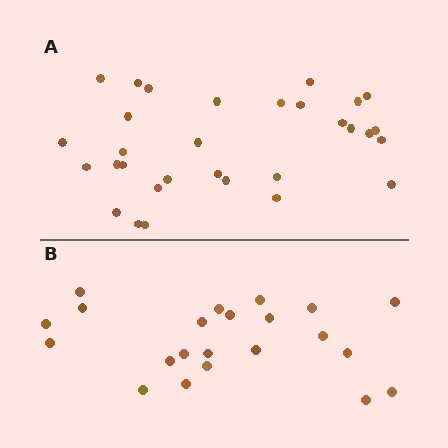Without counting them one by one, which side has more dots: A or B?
Region A (the top region) has more dots.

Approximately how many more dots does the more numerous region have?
Region A has roughly 8 or so more dots than region B.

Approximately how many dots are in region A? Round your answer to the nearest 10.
About 30 dots. (The exact count is 31, which rounds to 30.)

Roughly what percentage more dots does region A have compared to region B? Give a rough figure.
About 40% more.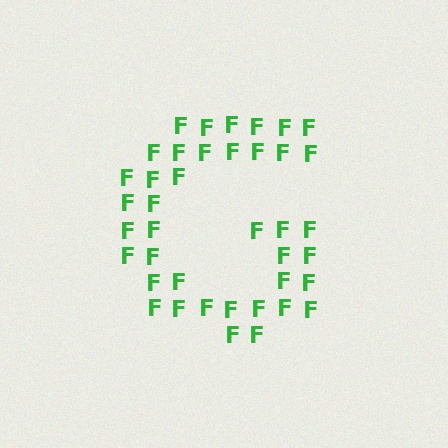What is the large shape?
The large shape is the letter G.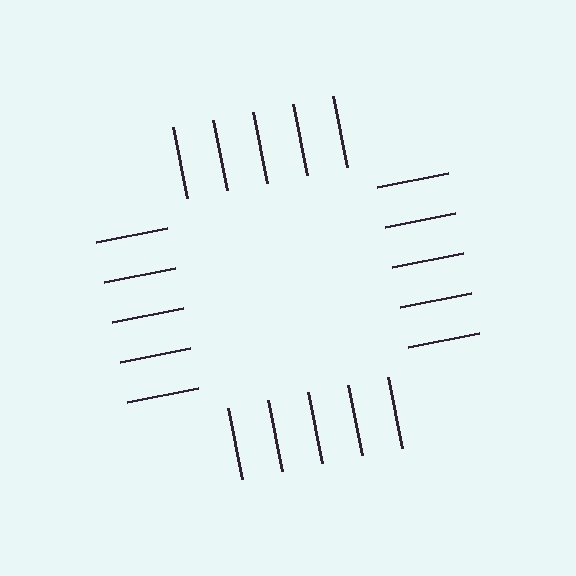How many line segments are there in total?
20 — 5 along each of the 4 edges.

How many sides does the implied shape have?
4 sides — the line-ends trace a square.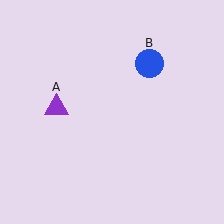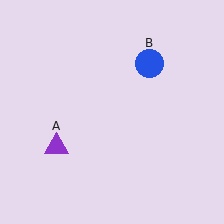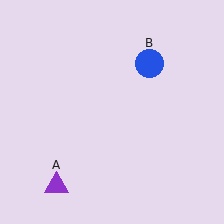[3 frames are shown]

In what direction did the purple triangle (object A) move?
The purple triangle (object A) moved down.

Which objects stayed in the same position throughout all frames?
Blue circle (object B) remained stationary.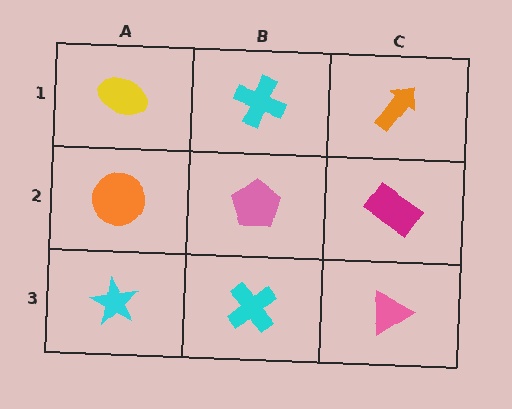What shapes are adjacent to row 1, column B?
A pink pentagon (row 2, column B), a yellow ellipse (row 1, column A), an orange arrow (row 1, column C).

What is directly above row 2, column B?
A cyan cross.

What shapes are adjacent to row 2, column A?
A yellow ellipse (row 1, column A), a cyan star (row 3, column A), a pink pentagon (row 2, column B).